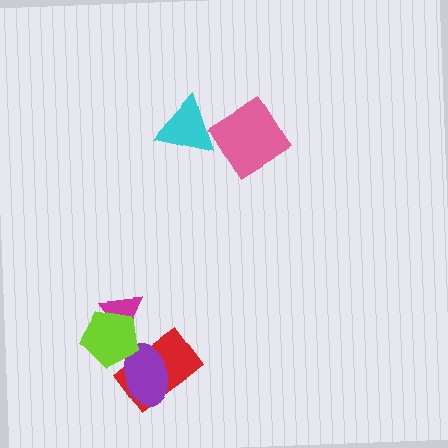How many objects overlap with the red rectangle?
2 objects overlap with the red rectangle.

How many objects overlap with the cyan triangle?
1 object overlaps with the cyan triangle.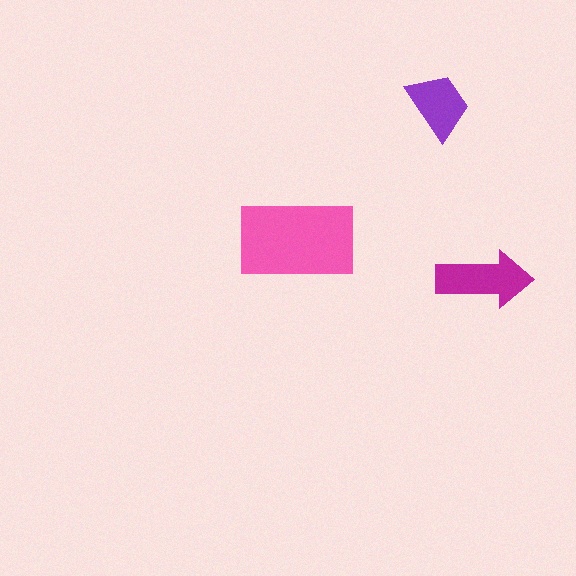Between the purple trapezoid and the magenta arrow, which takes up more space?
The magenta arrow.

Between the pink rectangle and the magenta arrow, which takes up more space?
The pink rectangle.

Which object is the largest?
The pink rectangle.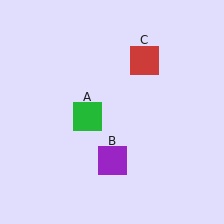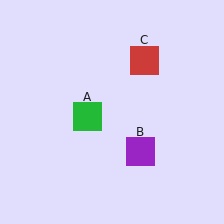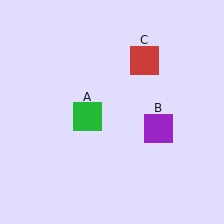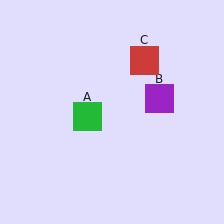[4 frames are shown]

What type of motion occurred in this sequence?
The purple square (object B) rotated counterclockwise around the center of the scene.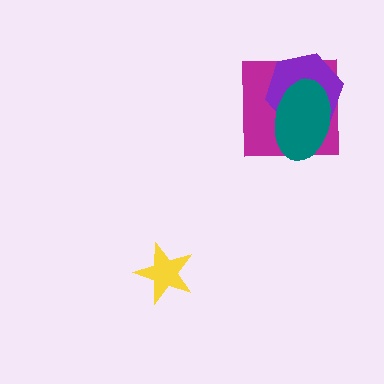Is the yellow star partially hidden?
No, no other shape covers it.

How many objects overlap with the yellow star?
0 objects overlap with the yellow star.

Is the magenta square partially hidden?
Yes, it is partially covered by another shape.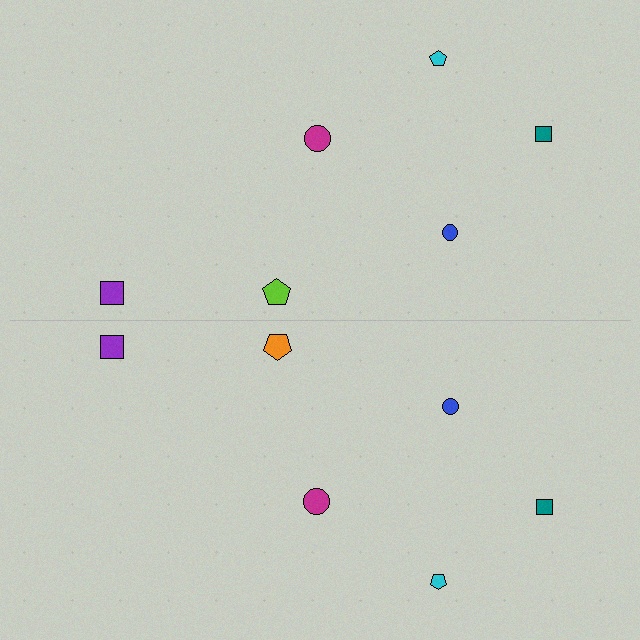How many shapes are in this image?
There are 12 shapes in this image.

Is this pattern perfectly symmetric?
No, the pattern is not perfectly symmetric. The orange pentagon on the bottom side breaks the symmetry — its mirror counterpart is lime.